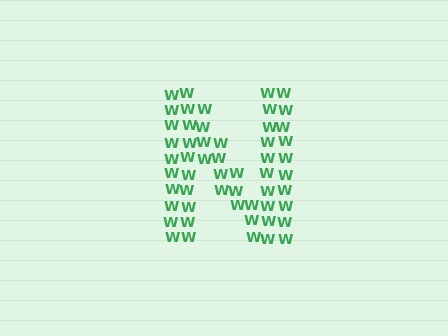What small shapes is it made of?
It is made of small letter W's.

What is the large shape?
The large shape is the letter N.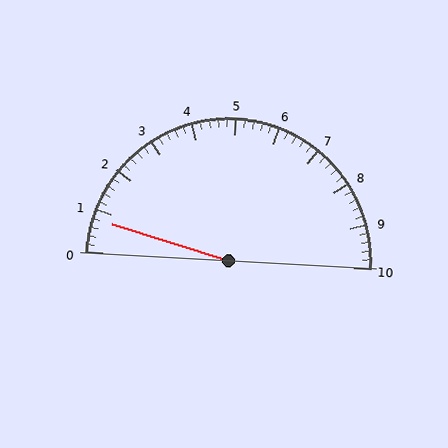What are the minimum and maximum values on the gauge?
The gauge ranges from 0 to 10.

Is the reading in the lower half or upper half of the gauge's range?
The reading is in the lower half of the range (0 to 10).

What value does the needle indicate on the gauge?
The needle indicates approximately 0.8.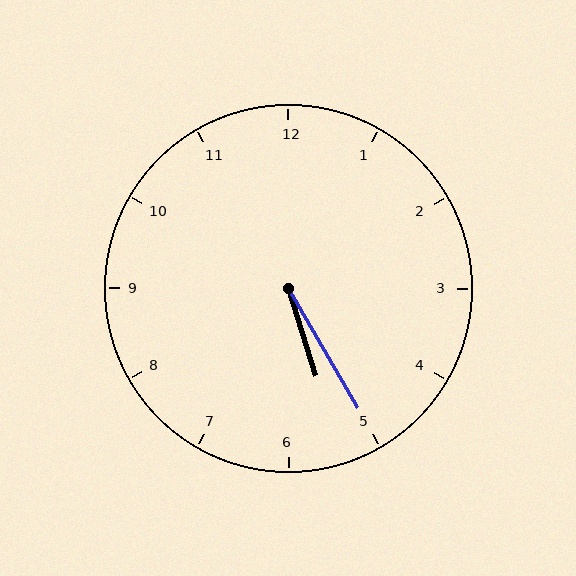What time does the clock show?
5:25.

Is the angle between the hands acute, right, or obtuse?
It is acute.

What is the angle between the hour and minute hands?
Approximately 12 degrees.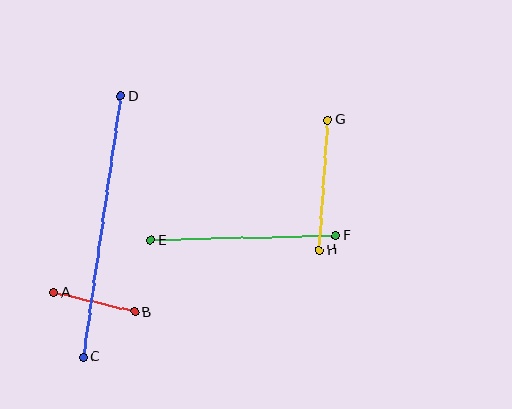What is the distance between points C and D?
The distance is approximately 264 pixels.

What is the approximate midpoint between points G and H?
The midpoint is at approximately (324, 185) pixels.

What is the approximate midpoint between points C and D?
The midpoint is at approximately (102, 227) pixels.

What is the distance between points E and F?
The distance is approximately 185 pixels.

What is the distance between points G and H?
The distance is approximately 131 pixels.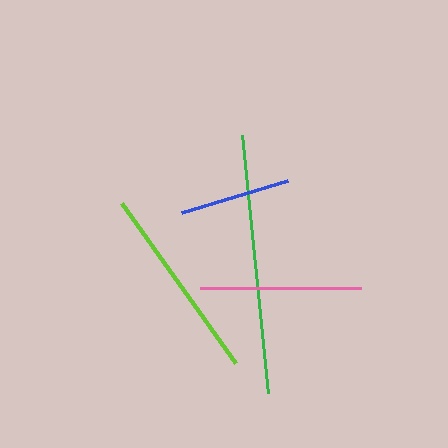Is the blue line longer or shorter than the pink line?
The pink line is longer than the blue line.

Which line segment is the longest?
The green line is the longest at approximately 259 pixels.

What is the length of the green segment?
The green segment is approximately 259 pixels long.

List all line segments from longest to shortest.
From longest to shortest: green, lime, pink, blue.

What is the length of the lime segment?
The lime segment is approximately 196 pixels long.